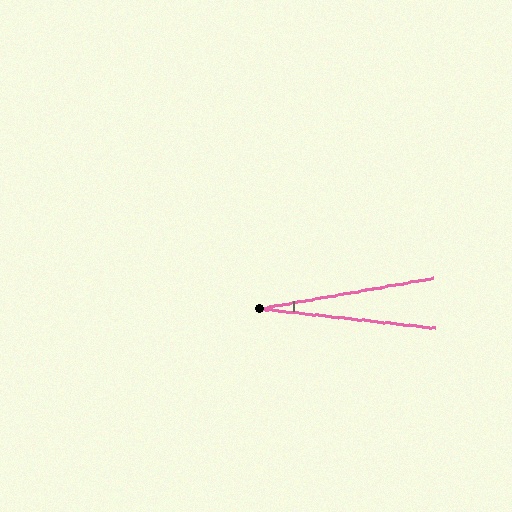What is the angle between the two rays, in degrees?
Approximately 16 degrees.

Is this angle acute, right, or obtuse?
It is acute.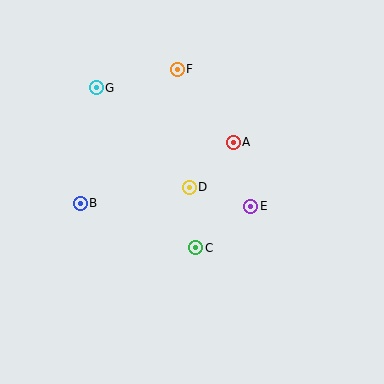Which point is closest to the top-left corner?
Point G is closest to the top-left corner.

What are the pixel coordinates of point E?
Point E is at (251, 206).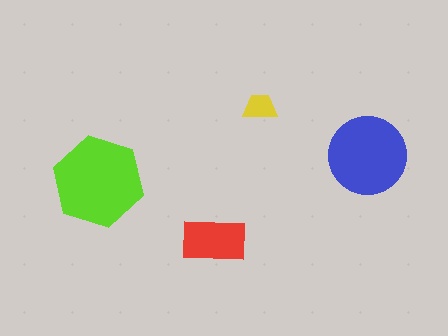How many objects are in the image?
There are 4 objects in the image.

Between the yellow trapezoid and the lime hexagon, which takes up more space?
The lime hexagon.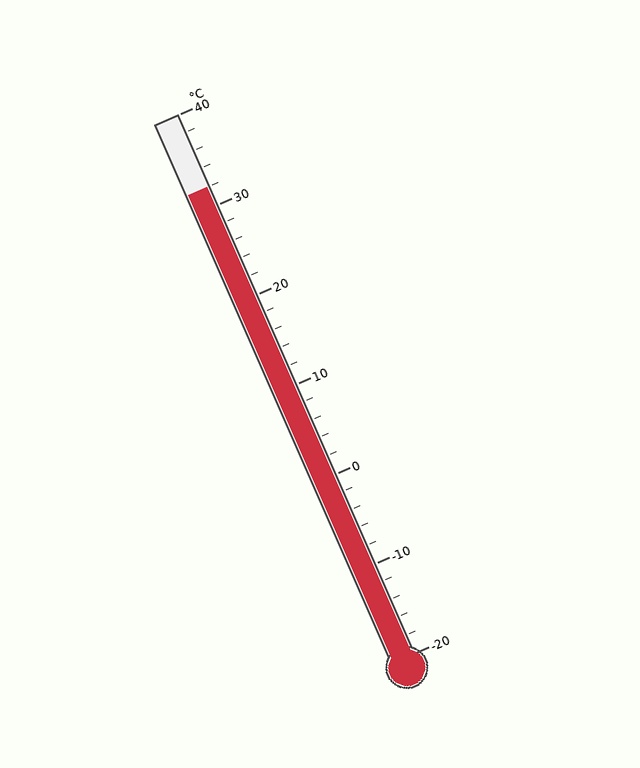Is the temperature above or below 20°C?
The temperature is above 20°C.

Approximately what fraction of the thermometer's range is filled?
The thermometer is filled to approximately 85% of its range.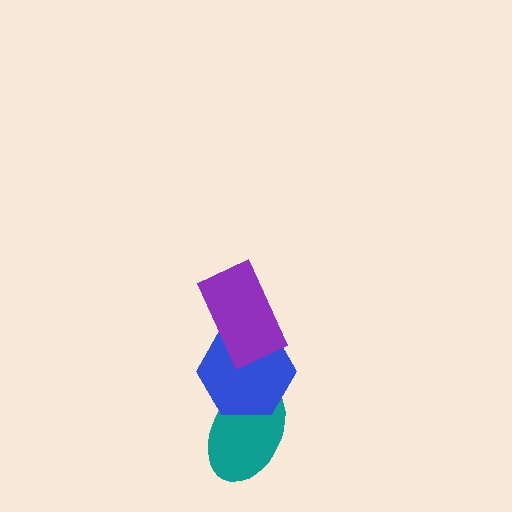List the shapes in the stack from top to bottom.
From top to bottom: the purple rectangle, the blue hexagon, the teal ellipse.